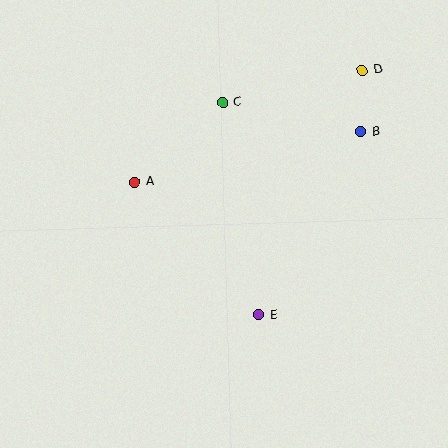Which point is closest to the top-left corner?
Point A is closest to the top-left corner.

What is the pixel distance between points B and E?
The distance between B and E is 210 pixels.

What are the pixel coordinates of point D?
Point D is at (362, 70).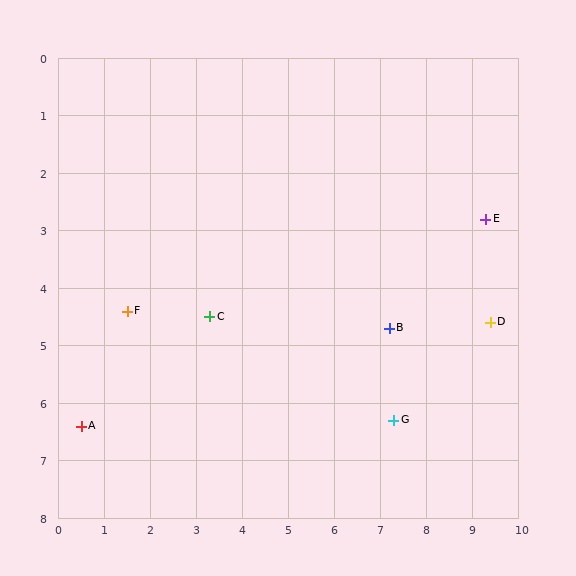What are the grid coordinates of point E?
Point E is at approximately (9.3, 2.8).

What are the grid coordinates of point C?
Point C is at approximately (3.3, 4.5).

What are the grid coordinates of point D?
Point D is at approximately (9.4, 4.6).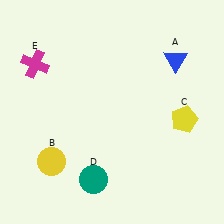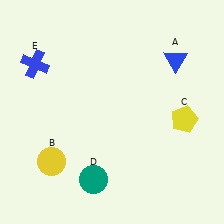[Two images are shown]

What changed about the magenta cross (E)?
In Image 1, E is magenta. In Image 2, it changed to blue.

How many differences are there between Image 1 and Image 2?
There is 1 difference between the two images.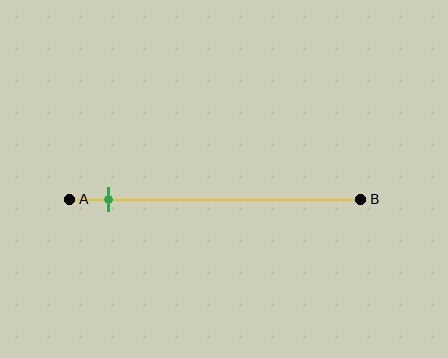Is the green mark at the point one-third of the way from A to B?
No, the mark is at about 15% from A, not at the 33% one-third point.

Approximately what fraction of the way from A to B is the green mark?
The green mark is approximately 15% of the way from A to B.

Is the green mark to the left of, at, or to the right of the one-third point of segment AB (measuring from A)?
The green mark is to the left of the one-third point of segment AB.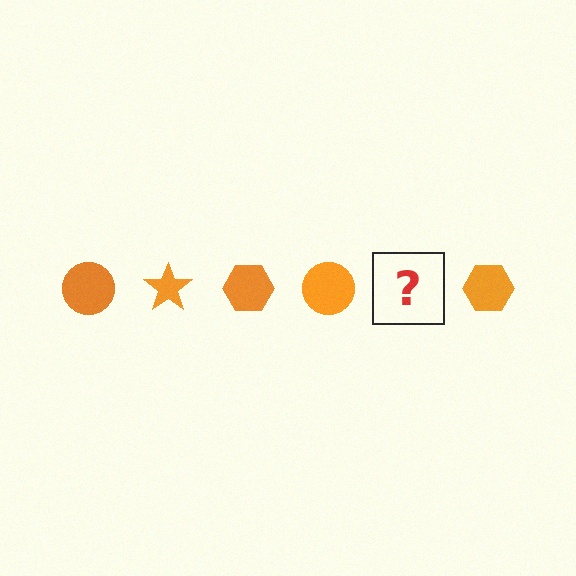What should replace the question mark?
The question mark should be replaced with an orange star.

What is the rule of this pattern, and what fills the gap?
The rule is that the pattern cycles through circle, star, hexagon shapes in orange. The gap should be filled with an orange star.